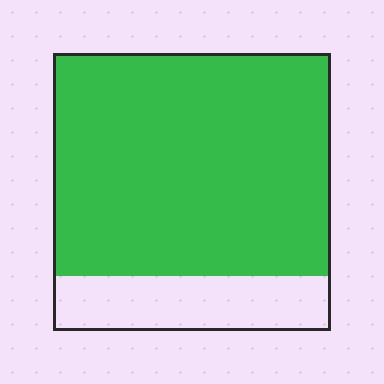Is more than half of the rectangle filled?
Yes.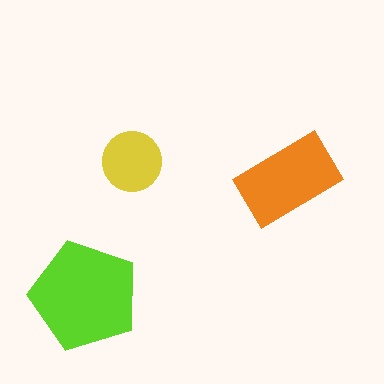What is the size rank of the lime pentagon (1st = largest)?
1st.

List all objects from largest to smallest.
The lime pentagon, the orange rectangle, the yellow circle.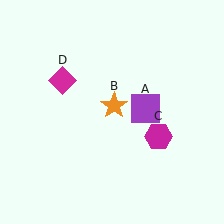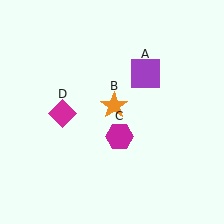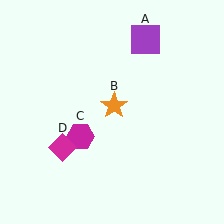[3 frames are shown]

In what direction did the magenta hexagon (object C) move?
The magenta hexagon (object C) moved left.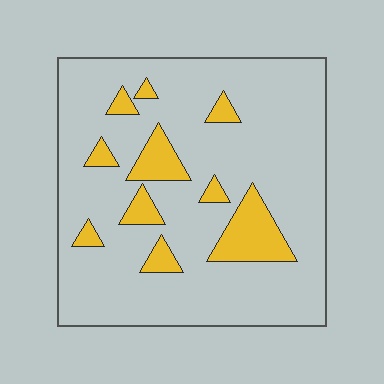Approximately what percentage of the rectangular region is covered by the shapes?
Approximately 15%.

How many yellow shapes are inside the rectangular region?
10.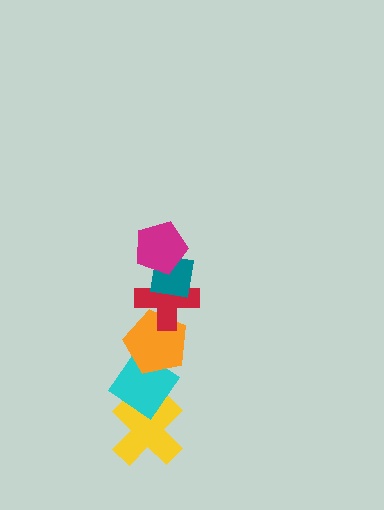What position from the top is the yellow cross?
The yellow cross is 6th from the top.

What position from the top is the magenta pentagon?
The magenta pentagon is 1st from the top.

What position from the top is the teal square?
The teal square is 2nd from the top.